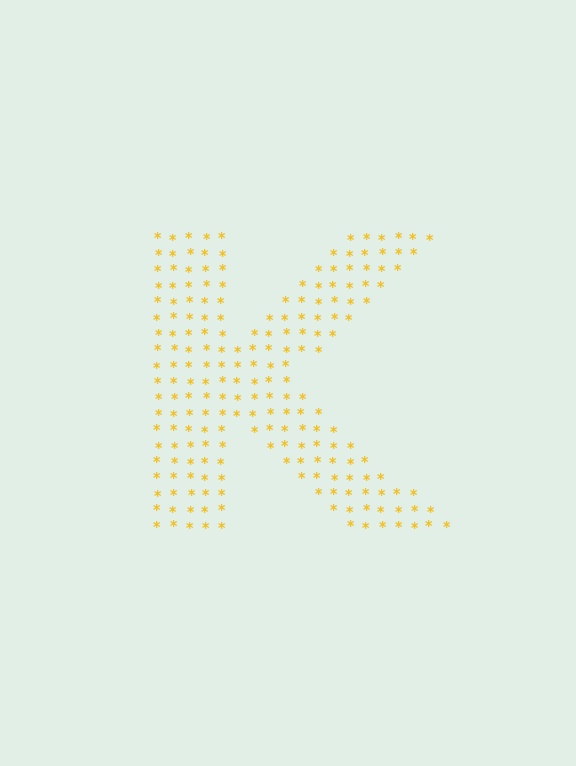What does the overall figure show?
The overall figure shows the letter K.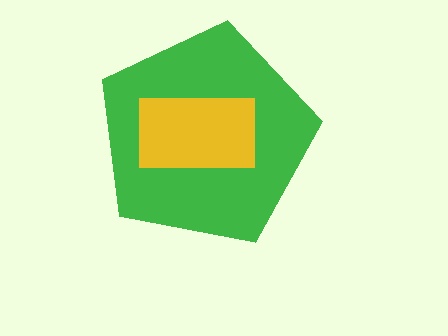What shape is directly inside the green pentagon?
The yellow rectangle.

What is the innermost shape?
The yellow rectangle.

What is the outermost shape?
The green pentagon.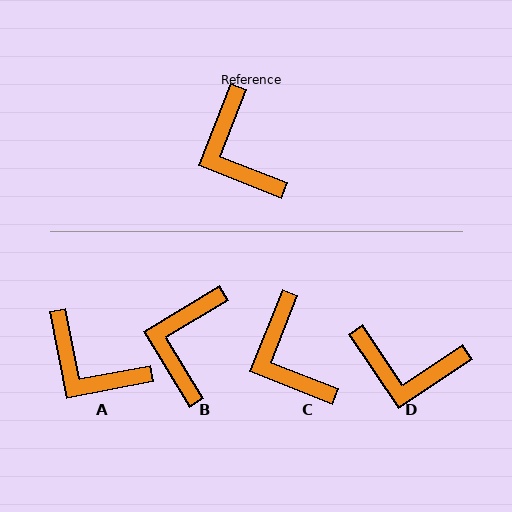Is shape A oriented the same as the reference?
No, it is off by about 32 degrees.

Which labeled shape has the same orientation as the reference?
C.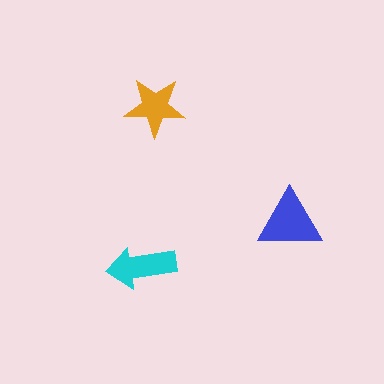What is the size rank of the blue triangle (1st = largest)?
1st.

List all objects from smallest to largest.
The orange star, the cyan arrow, the blue triangle.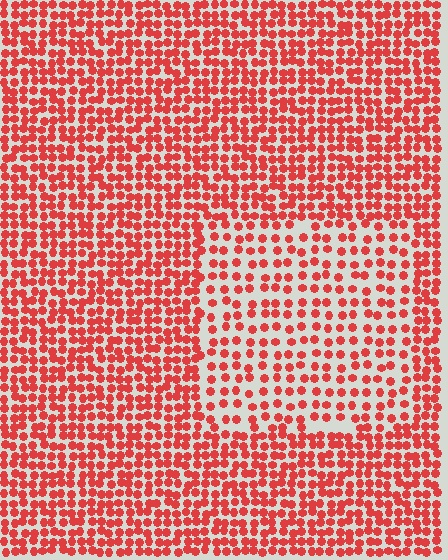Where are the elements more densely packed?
The elements are more densely packed outside the rectangle boundary.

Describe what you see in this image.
The image contains small red elements arranged at two different densities. A rectangle-shaped region is visible where the elements are less densely packed than the surrounding area.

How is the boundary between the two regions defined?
The boundary is defined by a change in element density (approximately 1.8x ratio). All elements are the same color, size, and shape.